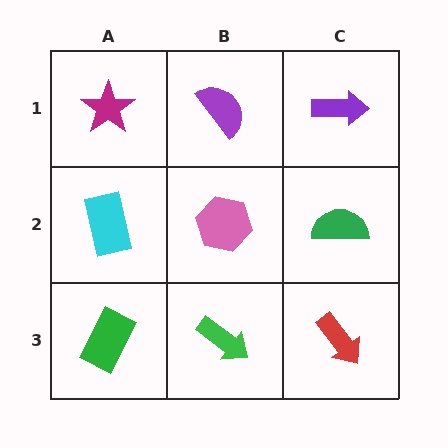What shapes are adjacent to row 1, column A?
A cyan rectangle (row 2, column A), a purple semicircle (row 1, column B).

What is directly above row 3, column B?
A pink hexagon.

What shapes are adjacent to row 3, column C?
A green semicircle (row 2, column C), a green arrow (row 3, column B).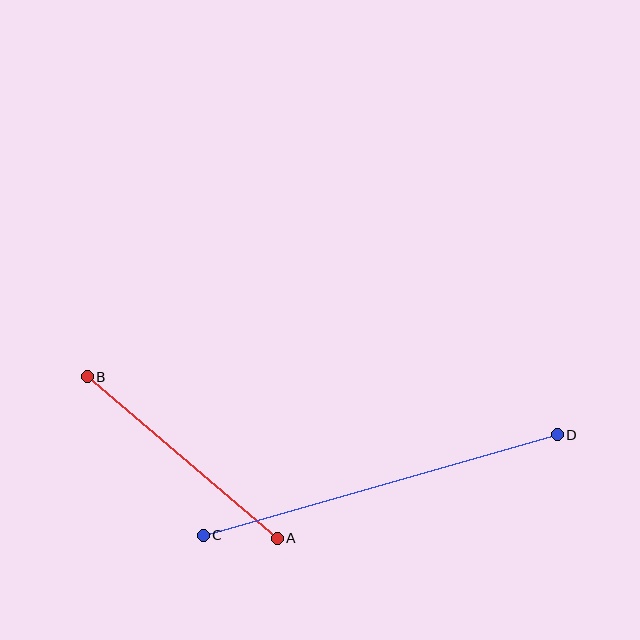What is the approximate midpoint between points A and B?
The midpoint is at approximately (182, 458) pixels.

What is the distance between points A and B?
The distance is approximately 249 pixels.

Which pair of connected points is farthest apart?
Points C and D are farthest apart.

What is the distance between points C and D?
The distance is approximately 368 pixels.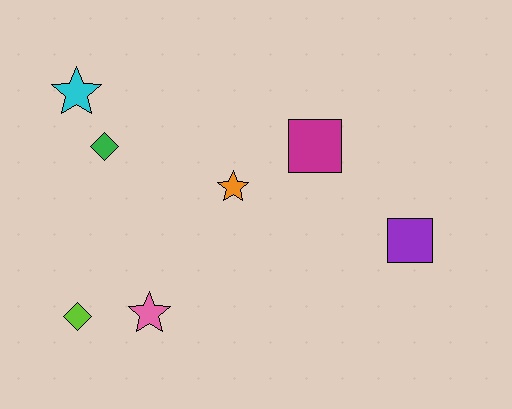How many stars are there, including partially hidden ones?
There are 3 stars.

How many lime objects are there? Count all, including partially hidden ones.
There is 1 lime object.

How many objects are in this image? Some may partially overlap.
There are 7 objects.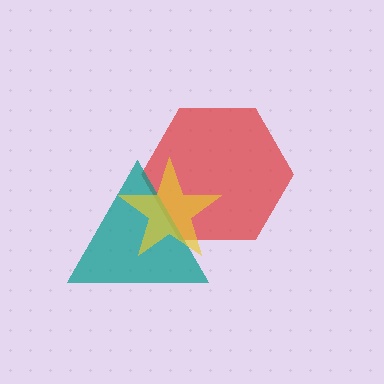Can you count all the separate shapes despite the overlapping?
Yes, there are 3 separate shapes.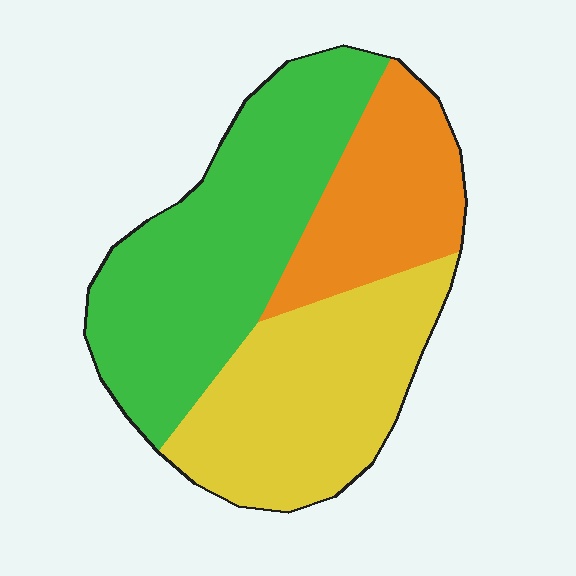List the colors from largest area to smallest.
From largest to smallest: green, yellow, orange.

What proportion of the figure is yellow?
Yellow covers 34% of the figure.